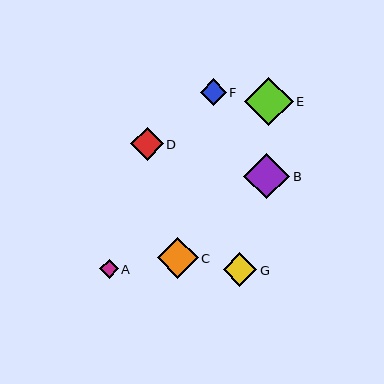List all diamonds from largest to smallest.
From largest to smallest: E, B, C, G, D, F, A.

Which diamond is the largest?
Diamond E is the largest with a size of approximately 49 pixels.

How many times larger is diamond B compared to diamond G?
Diamond B is approximately 1.3 times the size of diamond G.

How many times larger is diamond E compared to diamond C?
Diamond E is approximately 1.2 times the size of diamond C.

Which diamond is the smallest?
Diamond A is the smallest with a size of approximately 19 pixels.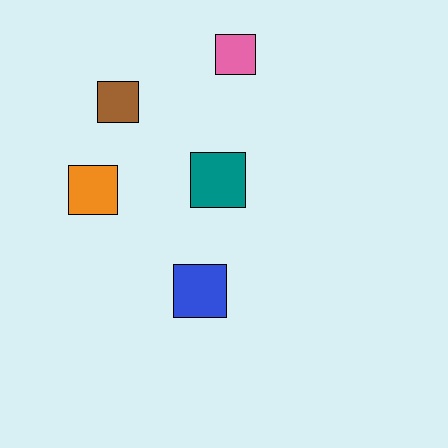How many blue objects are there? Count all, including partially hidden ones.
There is 1 blue object.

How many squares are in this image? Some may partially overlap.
There are 5 squares.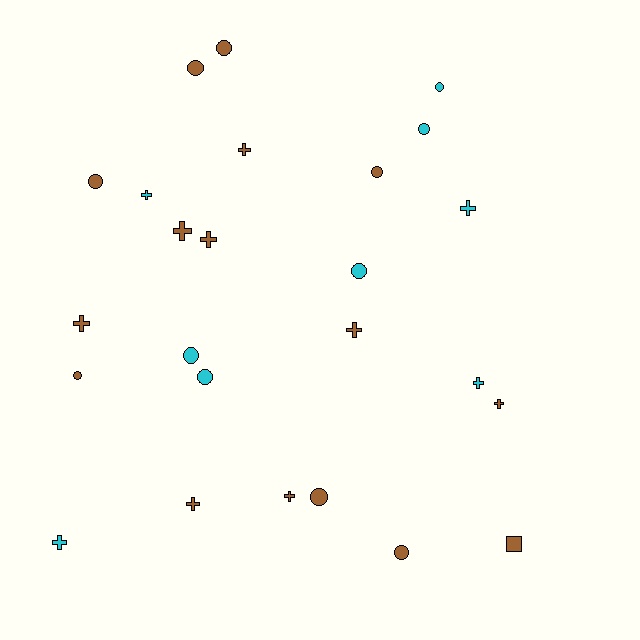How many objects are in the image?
There are 25 objects.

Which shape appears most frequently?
Cross, with 12 objects.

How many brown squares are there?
There is 1 brown square.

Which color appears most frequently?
Brown, with 16 objects.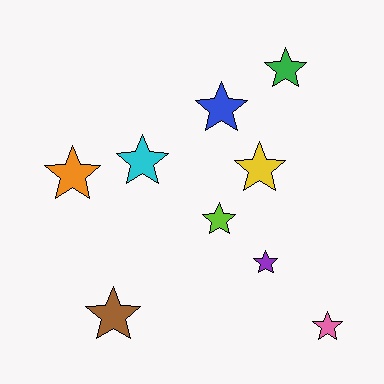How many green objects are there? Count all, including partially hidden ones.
There is 1 green object.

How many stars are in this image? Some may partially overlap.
There are 9 stars.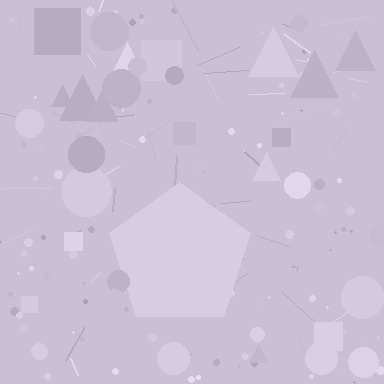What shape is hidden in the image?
A pentagon is hidden in the image.